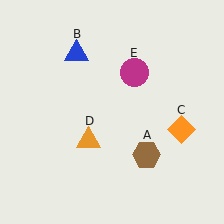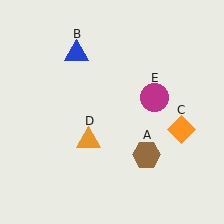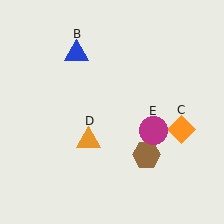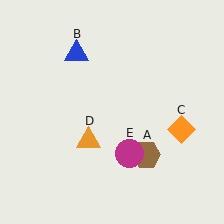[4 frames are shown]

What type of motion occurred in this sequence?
The magenta circle (object E) rotated clockwise around the center of the scene.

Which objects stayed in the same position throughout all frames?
Brown hexagon (object A) and blue triangle (object B) and orange diamond (object C) and orange triangle (object D) remained stationary.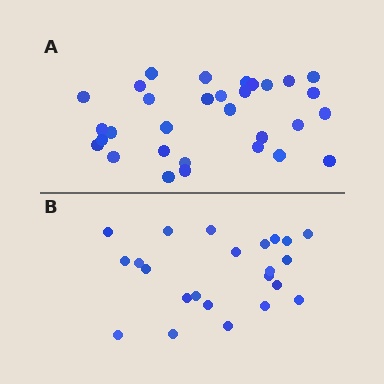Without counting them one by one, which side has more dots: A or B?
Region A (the top region) has more dots.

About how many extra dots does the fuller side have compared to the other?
Region A has roughly 8 or so more dots than region B.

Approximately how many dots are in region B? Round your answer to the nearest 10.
About 20 dots. (The exact count is 23, which rounds to 20.)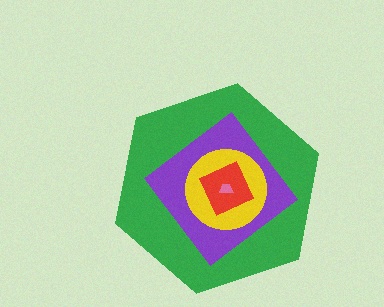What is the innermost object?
The pink trapezoid.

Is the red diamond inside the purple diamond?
Yes.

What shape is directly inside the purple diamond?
The yellow circle.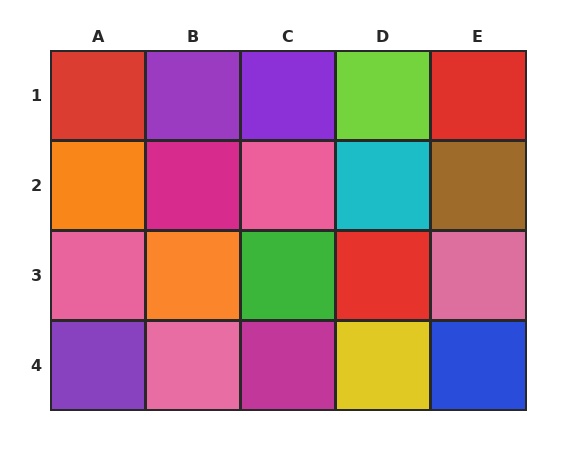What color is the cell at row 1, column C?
Purple.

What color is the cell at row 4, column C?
Magenta.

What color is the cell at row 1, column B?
Purple.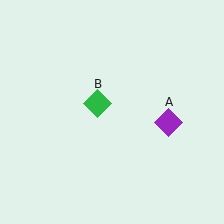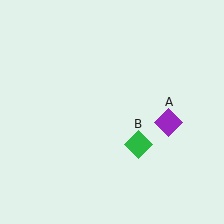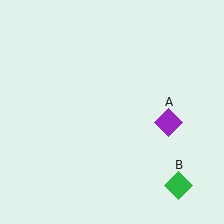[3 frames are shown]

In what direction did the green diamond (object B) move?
The green diamond (object B) moved down and to the right.